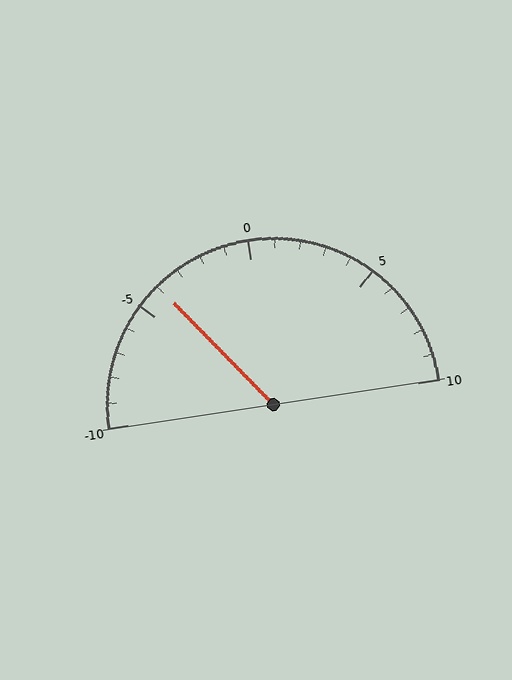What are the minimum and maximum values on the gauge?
The gauge ranges from -10 to 10.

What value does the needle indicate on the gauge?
The needle indicates approximately -4.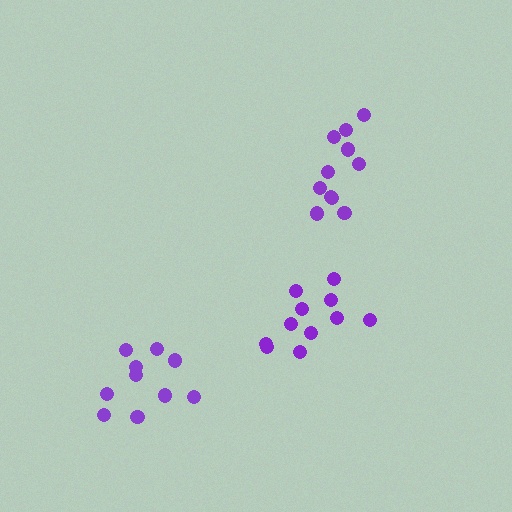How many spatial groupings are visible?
There are 3 spatial groupings.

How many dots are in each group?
Group 1: 11 dots, Group 2: 11 dots, Group 3: 10 dots (32 total).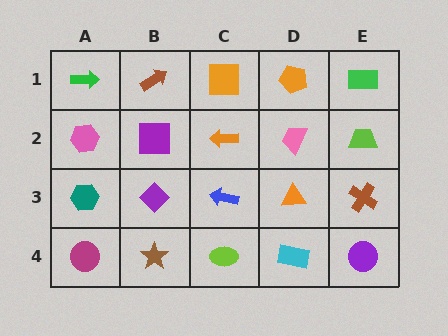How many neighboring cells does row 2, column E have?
3.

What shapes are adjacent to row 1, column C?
An orange arrow (row 2, column C), a brown arrow (row 1, column B), an orange pentagon (row 1, column D).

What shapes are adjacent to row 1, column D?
A pink trapezoid (row 2, column D), an orange square (row 1, column C), a green rectangle (row 1, column E).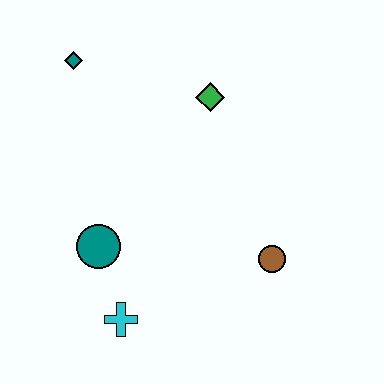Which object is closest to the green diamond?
The teal diamond is closest to the green diamond.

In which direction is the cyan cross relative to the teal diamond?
The cyan cross is below the teal diamond.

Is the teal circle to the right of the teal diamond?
Yes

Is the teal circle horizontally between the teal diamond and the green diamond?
Yes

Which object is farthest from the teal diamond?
The brown circle is farthest from the teal diamond.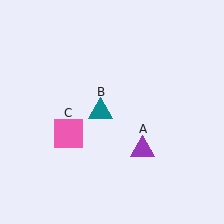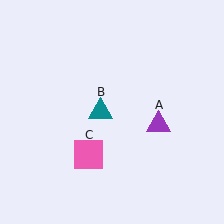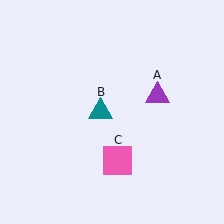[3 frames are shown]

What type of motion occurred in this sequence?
The purple triangle (object A), pink square (object C) rotated counterclockwise around the center of the scene.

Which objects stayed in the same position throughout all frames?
Teal triangle (object B) remained stationary.